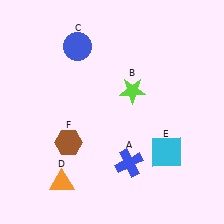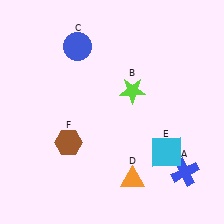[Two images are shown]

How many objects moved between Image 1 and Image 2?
2 objects moved between the two images.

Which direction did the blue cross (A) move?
The blue cross (A) moved right.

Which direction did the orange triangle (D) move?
The orange triangle (D) moved right.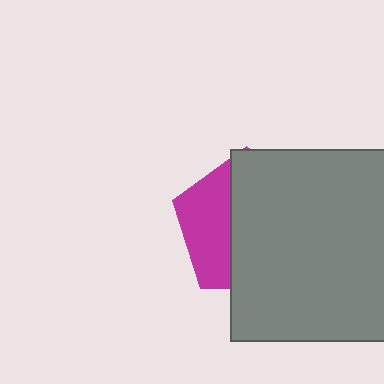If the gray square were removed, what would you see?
You would see the complete magenta pentagon.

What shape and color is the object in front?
The object in front is a gray square.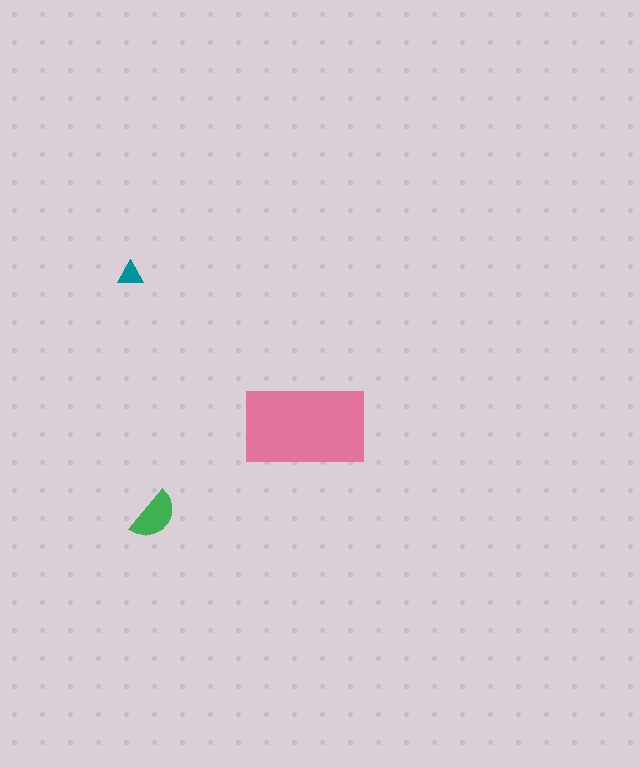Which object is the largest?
The pink rectangle.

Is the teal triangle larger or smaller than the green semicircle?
Smaller.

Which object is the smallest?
The teal triangle.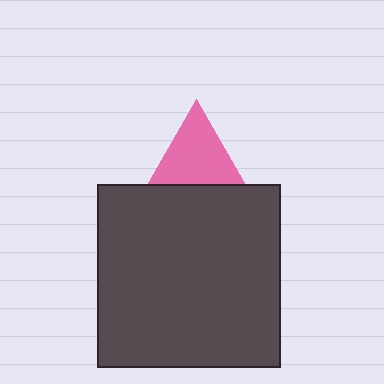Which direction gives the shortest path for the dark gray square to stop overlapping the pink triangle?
Moving down gives the shortest separation.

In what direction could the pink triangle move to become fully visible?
The pink triangle could move up. That would shift it out from behind the dark gray square entirely.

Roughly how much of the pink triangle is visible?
Most of it is visible (roughly 65%).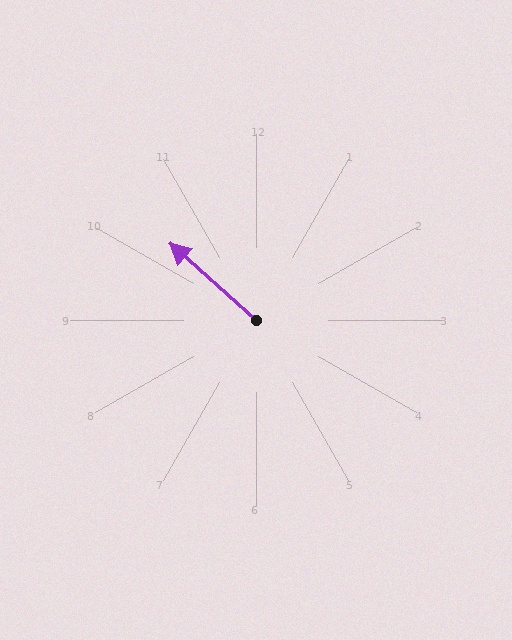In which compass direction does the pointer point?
Northwest.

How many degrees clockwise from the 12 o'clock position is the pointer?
Approximately 312 degrees.